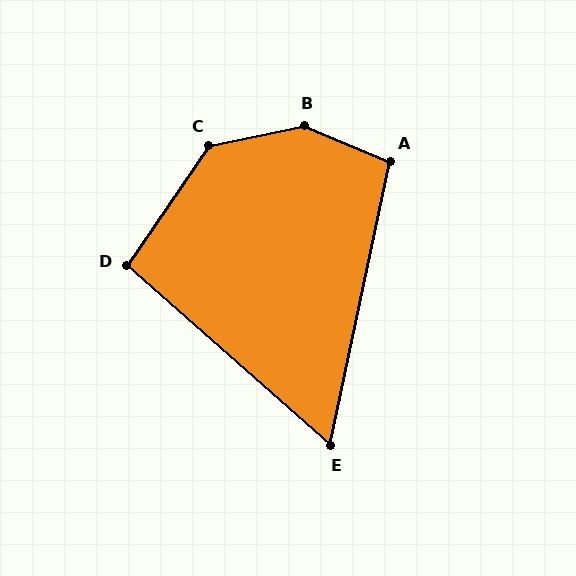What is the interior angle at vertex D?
Approximately 97 degrees (obtuse).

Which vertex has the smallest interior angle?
E, at approximately 60 degrees.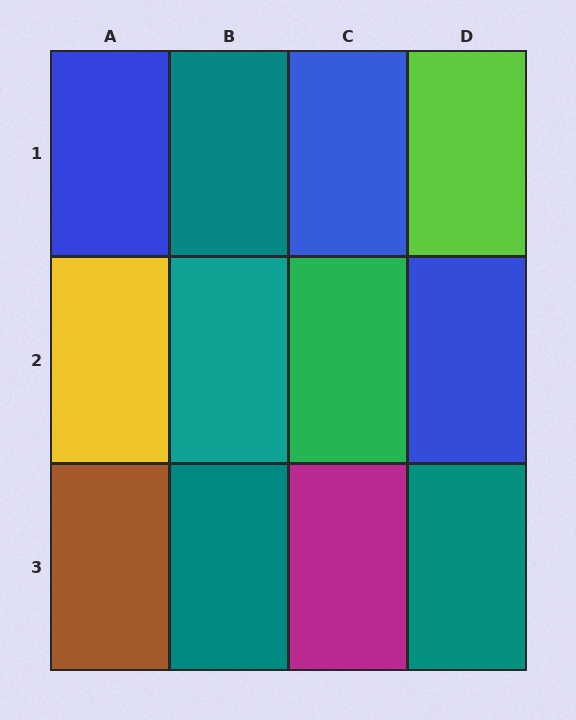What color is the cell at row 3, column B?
Teal.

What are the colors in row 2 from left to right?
Yellow, teal, green, blue.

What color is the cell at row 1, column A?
Blue.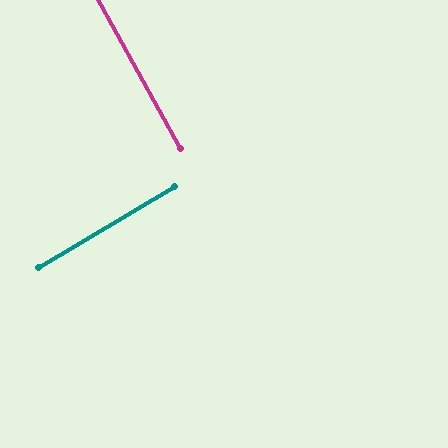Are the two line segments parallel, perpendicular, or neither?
Perpendicular — they meet at approximately 88°.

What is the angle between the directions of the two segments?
Approximately 88 degrees.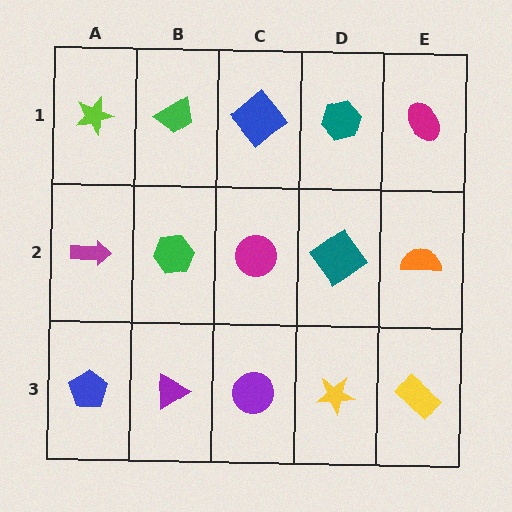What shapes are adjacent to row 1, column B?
A green hexagon (row 2, column B), a lime star (row 1, column A), a blue diamond (row 1, column C).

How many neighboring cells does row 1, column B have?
3.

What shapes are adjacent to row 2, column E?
A magenta ellipse (row 1, column E), a yellow rectangle (row 3, column E), a teal diamond (row 2, column D).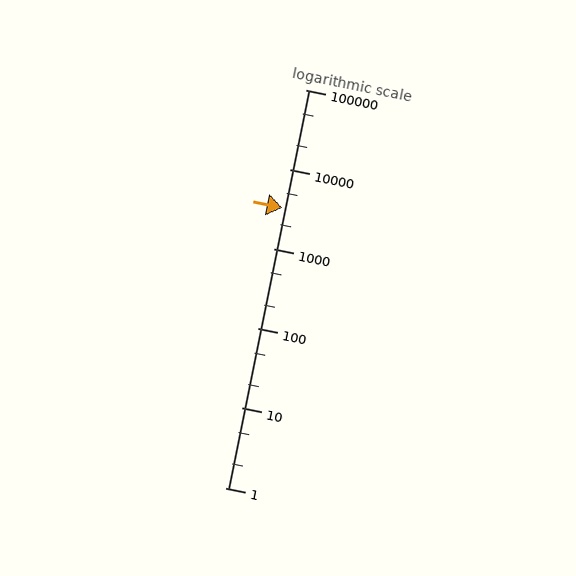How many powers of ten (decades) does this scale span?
The scale spans 5 decades, from 1 to 100000.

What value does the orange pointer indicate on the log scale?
The pointer indicates approximately 3300.